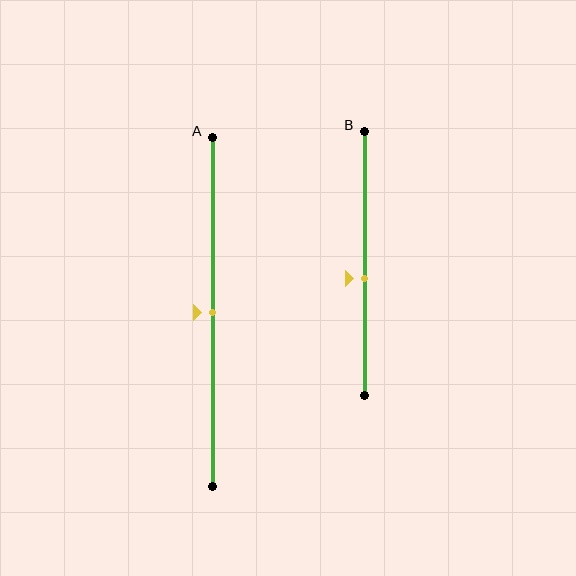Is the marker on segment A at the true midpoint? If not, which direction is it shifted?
Yes, the marker on segment A is at the true midpoint.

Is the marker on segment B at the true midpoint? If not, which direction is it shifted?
No, the marker on segment B is shifted downward by about 6% of the segment length.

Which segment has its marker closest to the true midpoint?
Segment A has its marker closest to the true midpoint.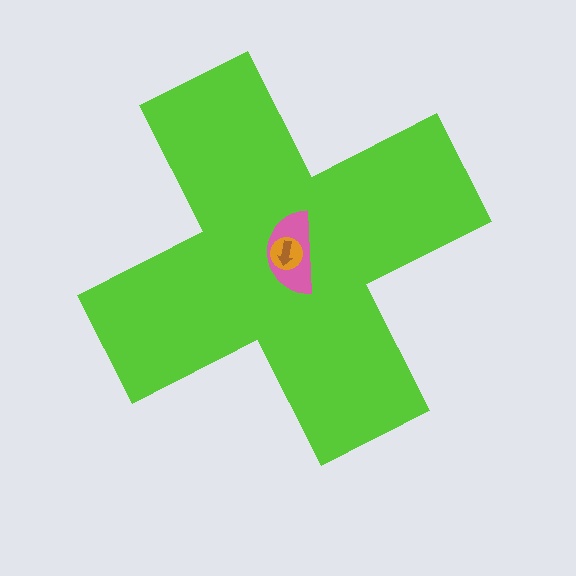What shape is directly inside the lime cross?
The pink semicircle.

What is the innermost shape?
The brown arrow.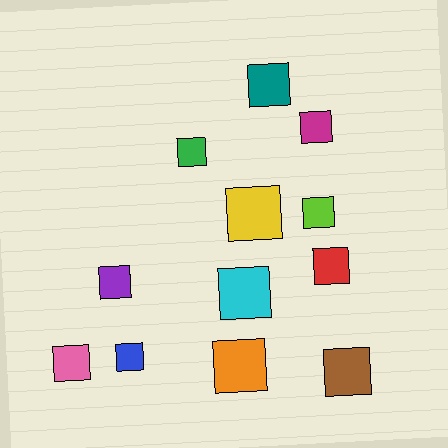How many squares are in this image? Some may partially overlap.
There are 12 squares.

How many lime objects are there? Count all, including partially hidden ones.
There is 1 lime object.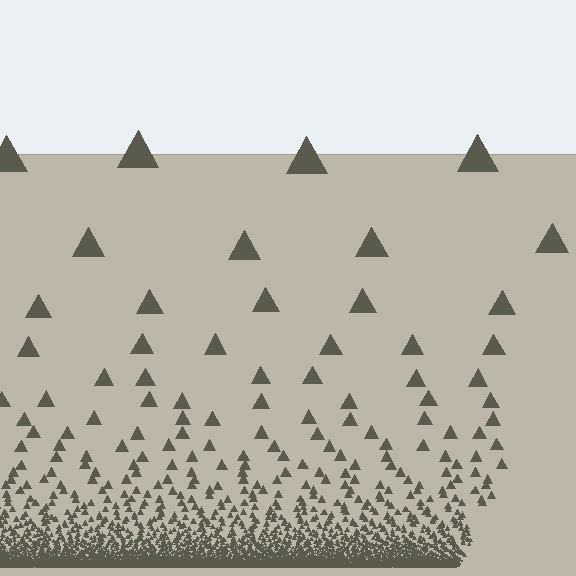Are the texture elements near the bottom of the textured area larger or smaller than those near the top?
Smaller. The gradient is inverted — elements near the bottom are smaller and denser.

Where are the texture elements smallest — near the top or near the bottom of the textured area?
Near the bottom.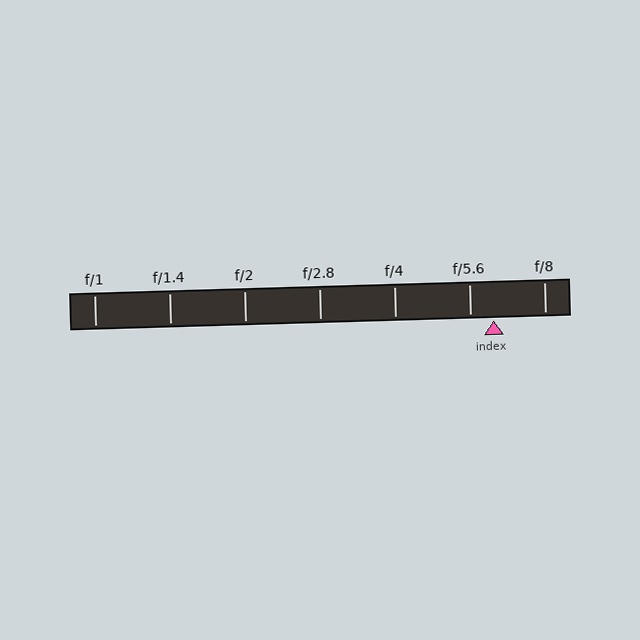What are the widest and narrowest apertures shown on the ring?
The widest aperture shown is f/1 and the narrowest is f/8.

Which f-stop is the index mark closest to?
The index mark is closest to f/5.6.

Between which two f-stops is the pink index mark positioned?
The index mark is between f/5.6 and f/8.